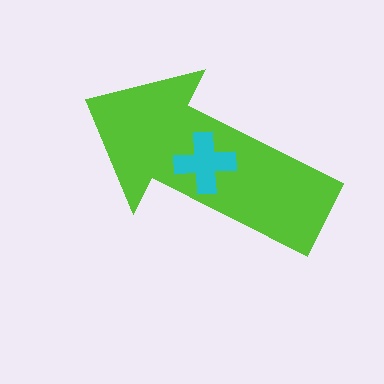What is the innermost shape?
The cyan cross.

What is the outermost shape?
The lime arrow.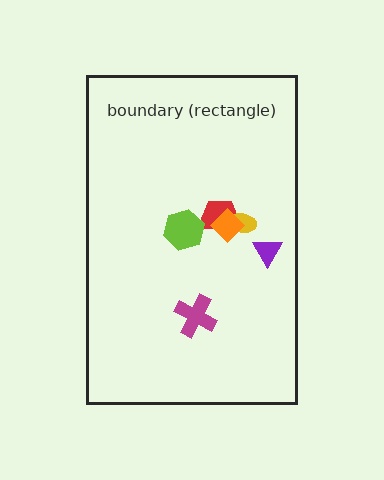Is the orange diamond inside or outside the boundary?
Inside.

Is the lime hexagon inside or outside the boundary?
Inside.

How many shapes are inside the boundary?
6 inside, 0 outside.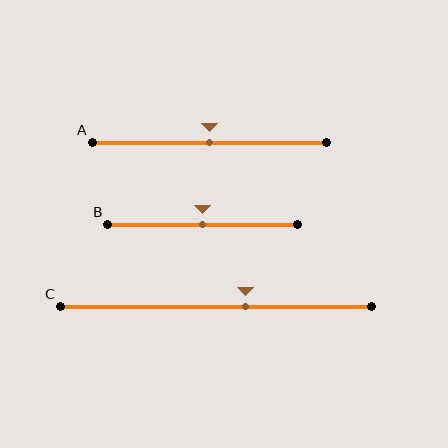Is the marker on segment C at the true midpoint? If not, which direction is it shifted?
No, the marker on segment C is shifted to the right by about 9% of the segment length.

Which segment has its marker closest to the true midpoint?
Segment A has its marker closest to the true midpoint.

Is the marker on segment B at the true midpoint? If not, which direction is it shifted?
Yes, the marker on segment B is at the true midpoint.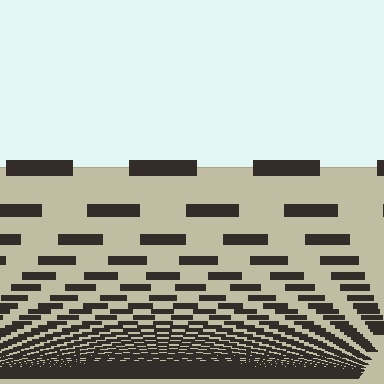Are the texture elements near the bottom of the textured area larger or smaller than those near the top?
Smaller. The gradient is inverted — elements near the bottom are smaller and denser.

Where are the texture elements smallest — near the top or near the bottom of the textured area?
Near the bottom.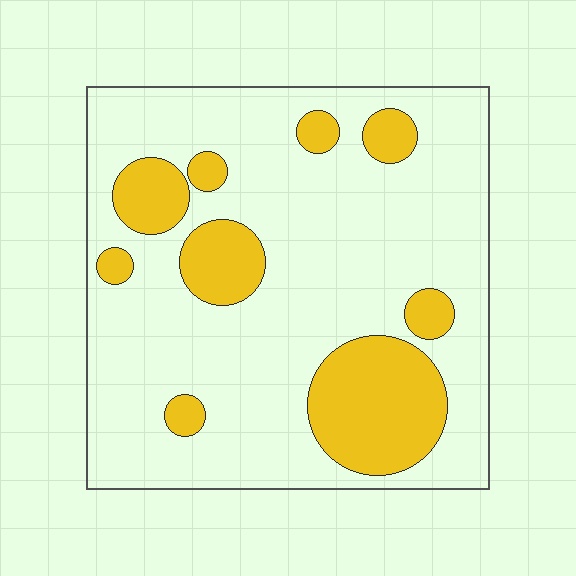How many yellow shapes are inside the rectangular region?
9.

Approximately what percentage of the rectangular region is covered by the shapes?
Approximately 20%.